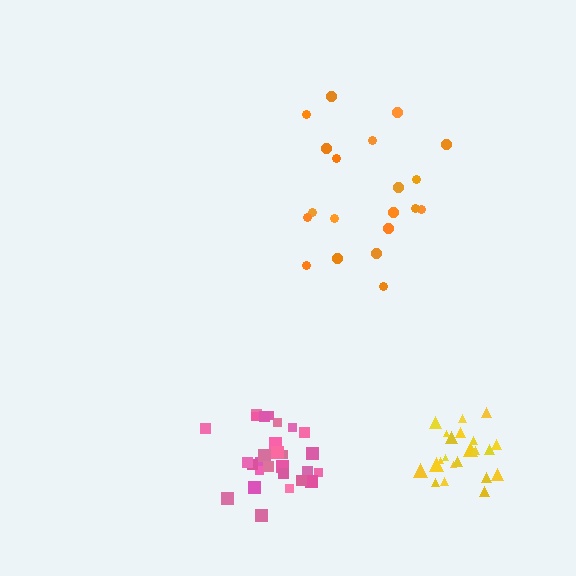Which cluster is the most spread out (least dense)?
Orange.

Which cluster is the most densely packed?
Yellow.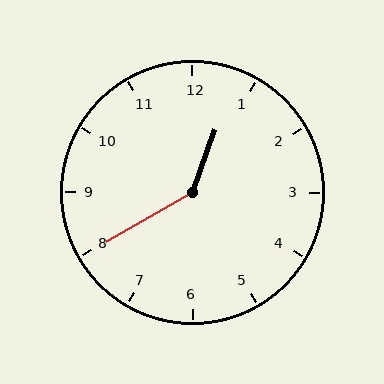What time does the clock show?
12:40.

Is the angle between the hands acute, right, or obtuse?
It is obtuse.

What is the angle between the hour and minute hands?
Approximately 140 degrees.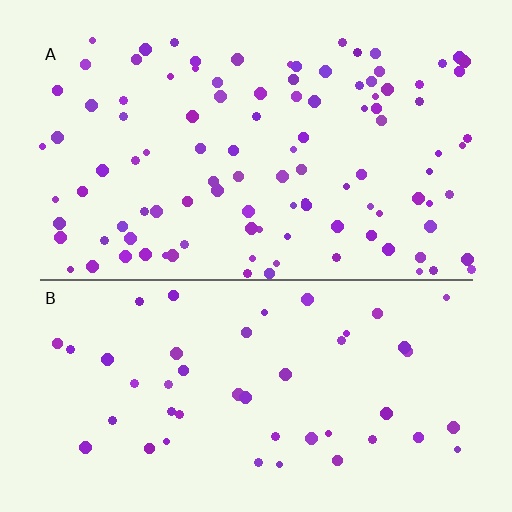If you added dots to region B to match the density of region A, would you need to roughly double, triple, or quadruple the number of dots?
Approximately double.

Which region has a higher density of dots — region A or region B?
A (the top).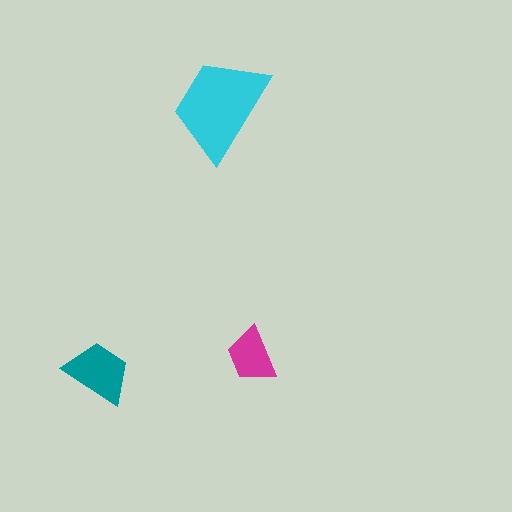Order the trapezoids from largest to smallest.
the cyan one, the teal one, the magenta one.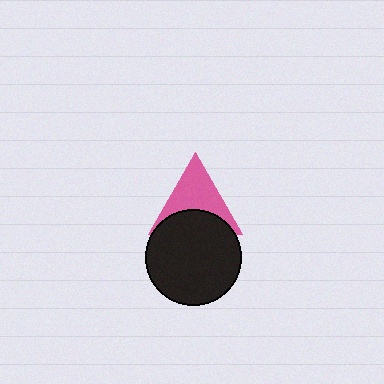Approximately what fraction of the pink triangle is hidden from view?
Roughly 40% of the pink triangle is hidden behind the black circle.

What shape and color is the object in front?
The object in front is a black circle.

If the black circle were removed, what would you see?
You would see the complete pink triangle.